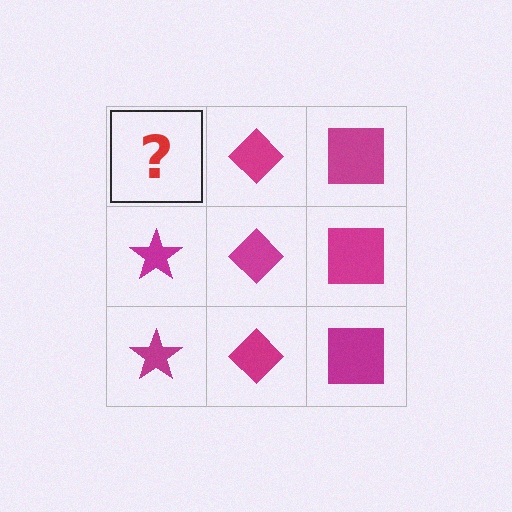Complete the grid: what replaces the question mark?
The question mark should be replaced with a magenta star.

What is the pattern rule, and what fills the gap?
The rule is that each column has a consistent shape. The gap should be filled with a magenta star.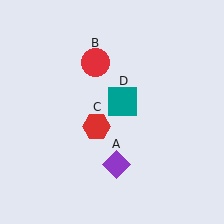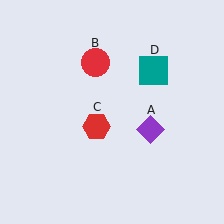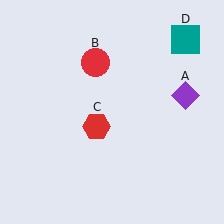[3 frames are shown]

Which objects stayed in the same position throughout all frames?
Red circle (object B) and red hexagon (object C) remained stationary.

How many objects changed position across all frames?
2 objects changed position: purple diamond (object A), teal square (object D).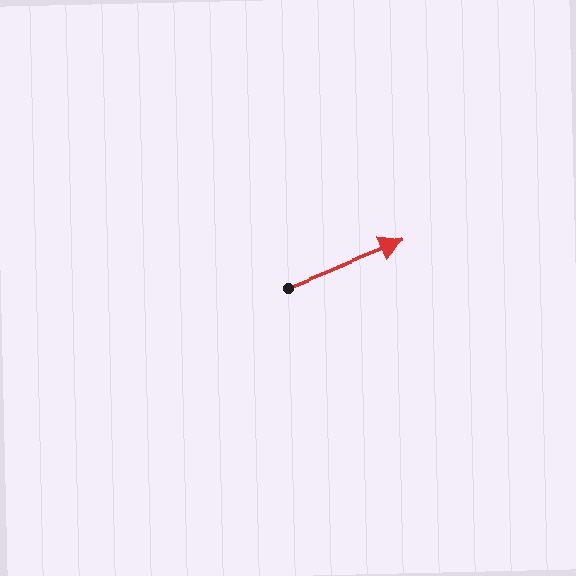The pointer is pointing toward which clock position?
Roughly 2 o'clock.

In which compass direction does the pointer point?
East.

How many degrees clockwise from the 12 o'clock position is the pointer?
Approximately 68 degrees.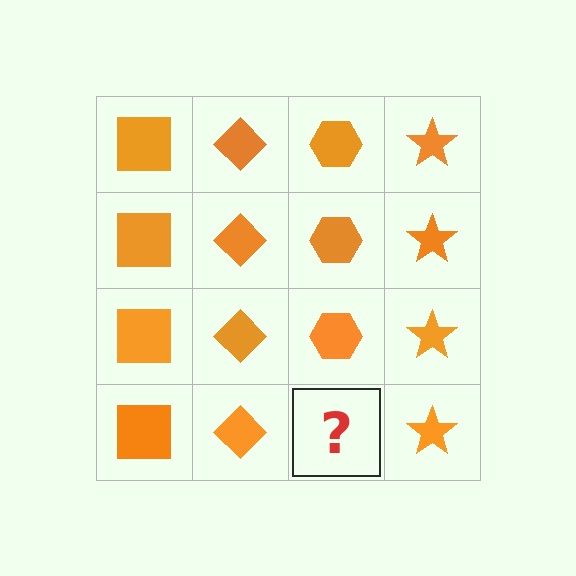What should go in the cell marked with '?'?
The missing cell should contain an orange hexagon.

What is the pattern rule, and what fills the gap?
The rule is that each column has a consistent shape. The gap should be filled with an orange hexagon.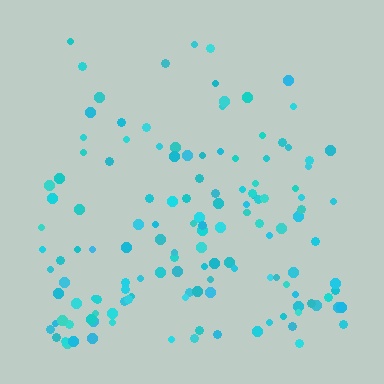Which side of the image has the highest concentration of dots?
The bottom.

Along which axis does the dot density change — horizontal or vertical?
Vertical.